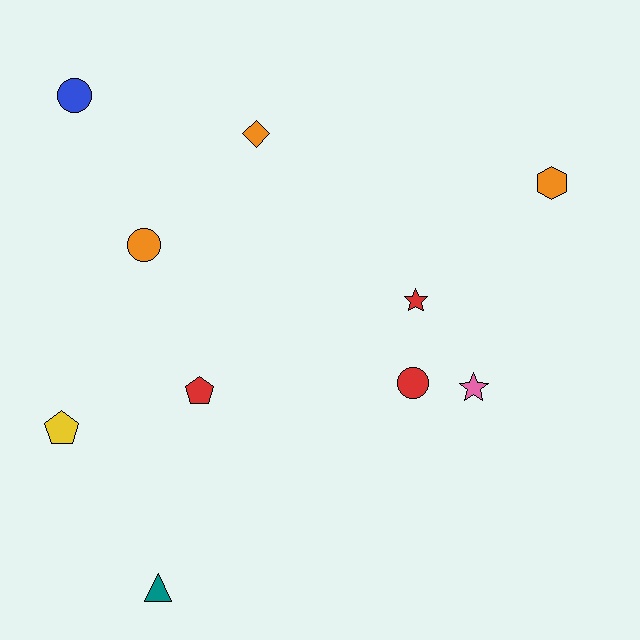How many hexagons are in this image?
There is 1 hexagon.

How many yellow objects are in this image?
There is 1 yellow object.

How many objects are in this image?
There are 10 objects.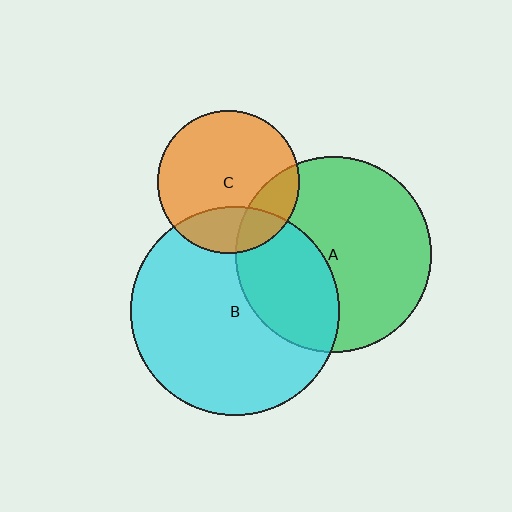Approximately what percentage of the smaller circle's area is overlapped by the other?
Approximately 20%.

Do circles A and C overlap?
Yes.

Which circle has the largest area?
Circle B (cyan).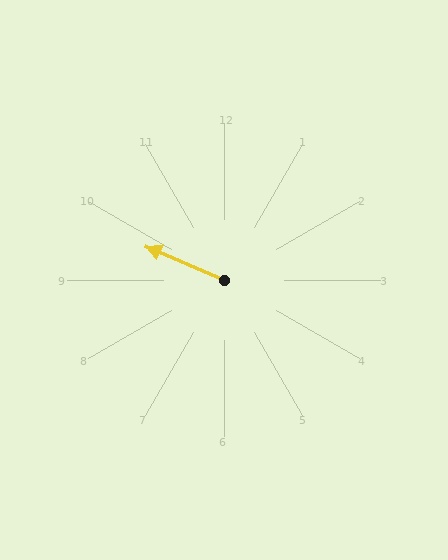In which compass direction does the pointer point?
Northwest.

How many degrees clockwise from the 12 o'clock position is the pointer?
Approximately 293 degrees.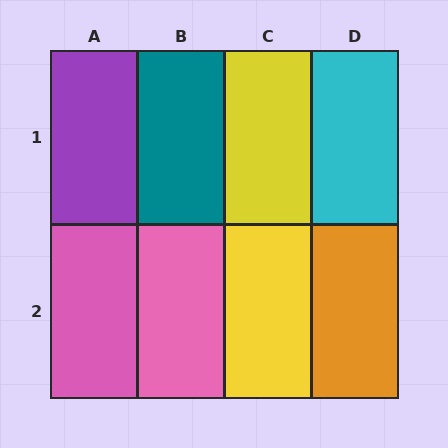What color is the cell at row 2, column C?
Yellow.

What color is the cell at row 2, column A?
Pink.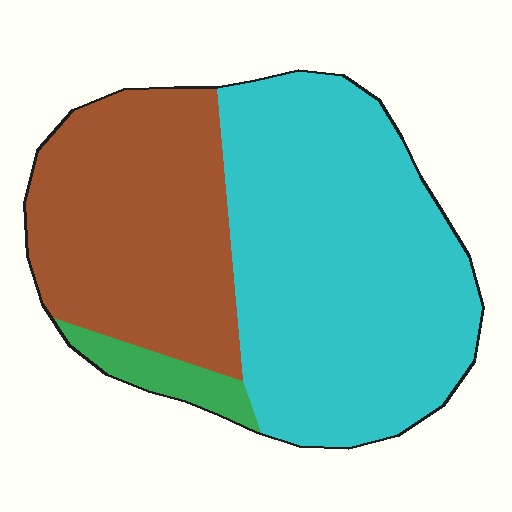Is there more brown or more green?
Brown.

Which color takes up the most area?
Cyan, at roughly 55%.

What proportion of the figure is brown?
Brown takes up between a quarter and a half of the figure.